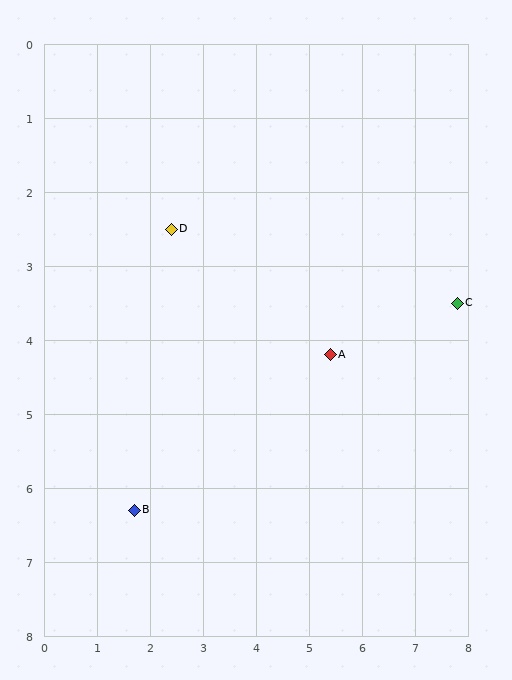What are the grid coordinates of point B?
Point B is at approximately (1.7, 6.3).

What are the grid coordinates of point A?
Point A is at approximately (5.4, 4.2).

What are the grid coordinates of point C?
Point C is at approximately (7.8, 3.5).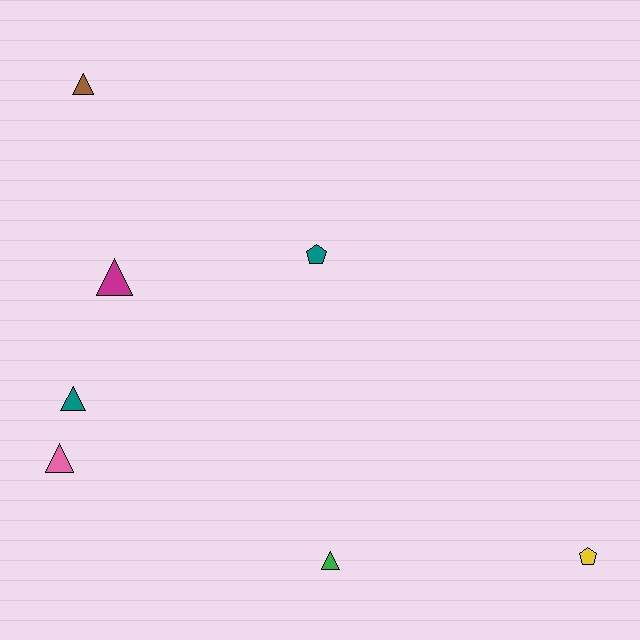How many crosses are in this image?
There are no crosses.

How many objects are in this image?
There are 7 objects.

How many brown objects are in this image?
There is 1 brown object.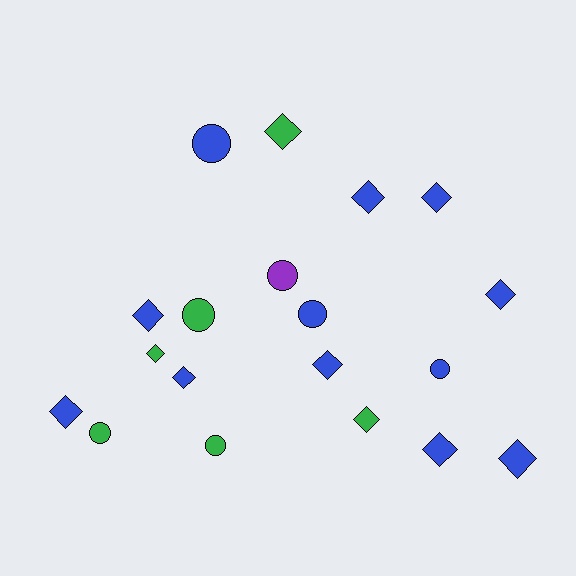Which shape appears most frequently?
Diamond, with 12 objects.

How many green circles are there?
There are 3 green circles.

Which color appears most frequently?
Blue, with 12 objects.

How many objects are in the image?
There are 19 objects.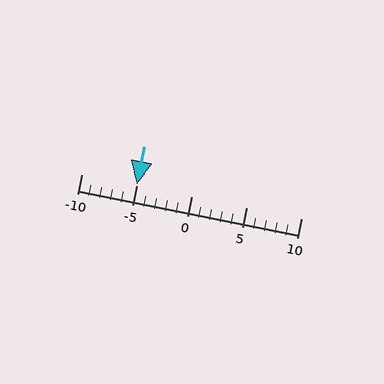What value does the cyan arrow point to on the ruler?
The cyan arrow points to approximately -5.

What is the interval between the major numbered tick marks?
The major tick marks are spaced 5 units apart.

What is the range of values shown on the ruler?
The ruler shows values from -10 to 10.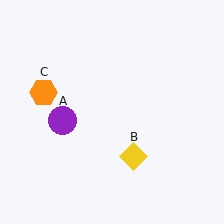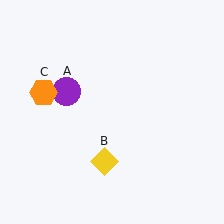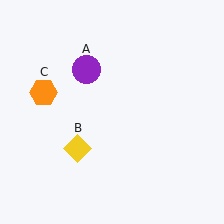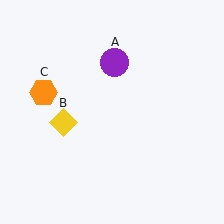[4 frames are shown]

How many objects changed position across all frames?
2 objects changed position: purple circle (object A), yellow diamond (object B).